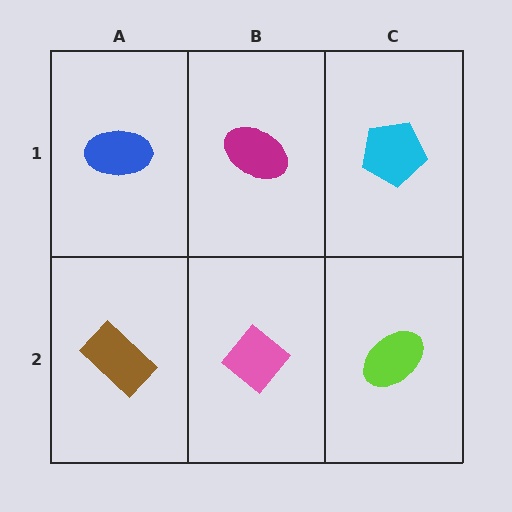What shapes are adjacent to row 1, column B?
A pink diamond (row 2, column B), a blue ellipse (row 1, column A), a cyan pentagon (row 1, column C).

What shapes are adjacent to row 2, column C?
A cyan pentagon (row 1, column C), a pink diamond (row 2, column B).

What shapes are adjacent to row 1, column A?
A brown rectangle (row 2, column A), a magenta ellipse (row 1, column B).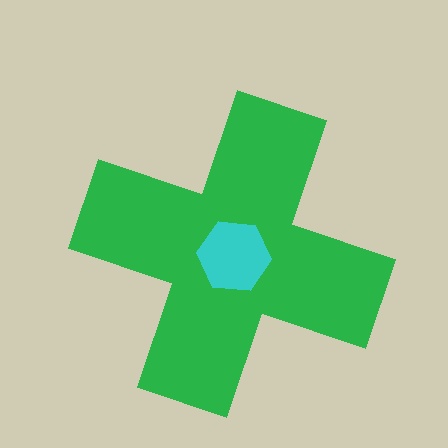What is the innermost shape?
The cyan hexagon.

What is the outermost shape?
The green cross.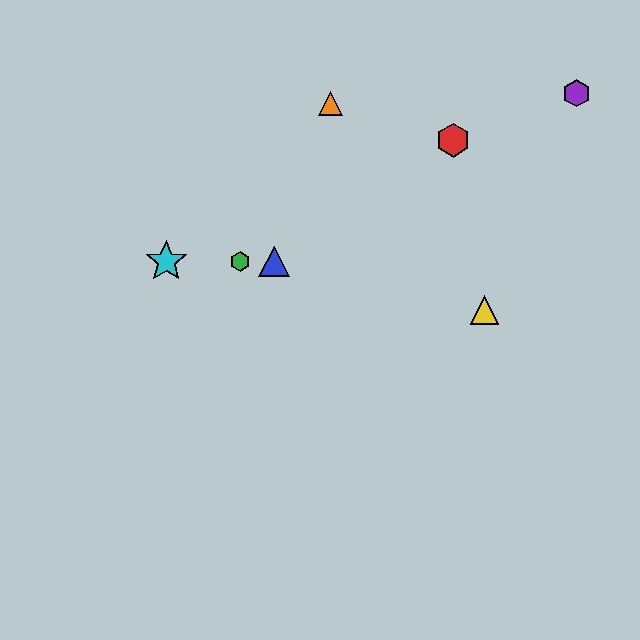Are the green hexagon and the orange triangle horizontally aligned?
No, the green hexagon is at y≈262 and the orange triangle is at y≈104.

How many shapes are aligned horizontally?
3 shapes (the blue triangle, the green hexagon, the cyan star) are aligned horizontally.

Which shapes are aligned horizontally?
The blue triangle, the green hexagon, the cyan star are aligned horizontally.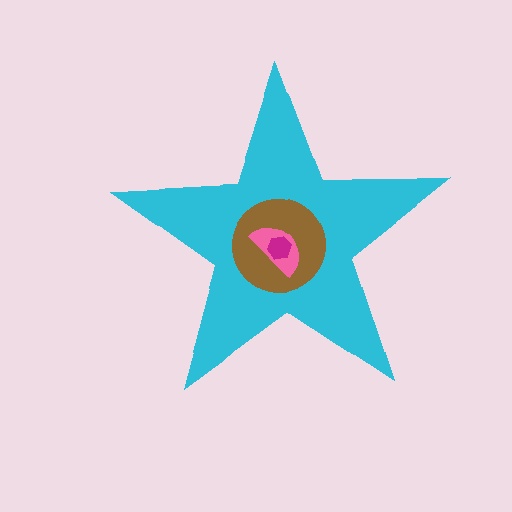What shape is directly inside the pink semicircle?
The magenta hexagon.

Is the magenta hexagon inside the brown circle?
Yes.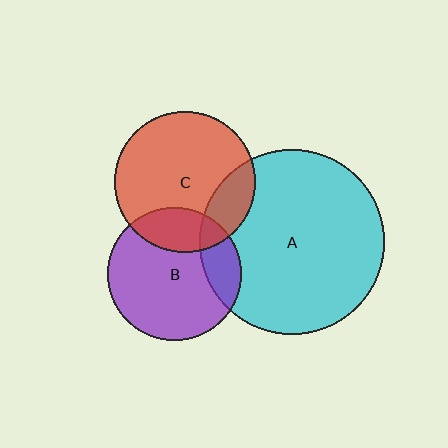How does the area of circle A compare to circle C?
Approximately 1.7 times.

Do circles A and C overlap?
Yes.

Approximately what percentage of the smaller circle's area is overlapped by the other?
Approximately 20%.